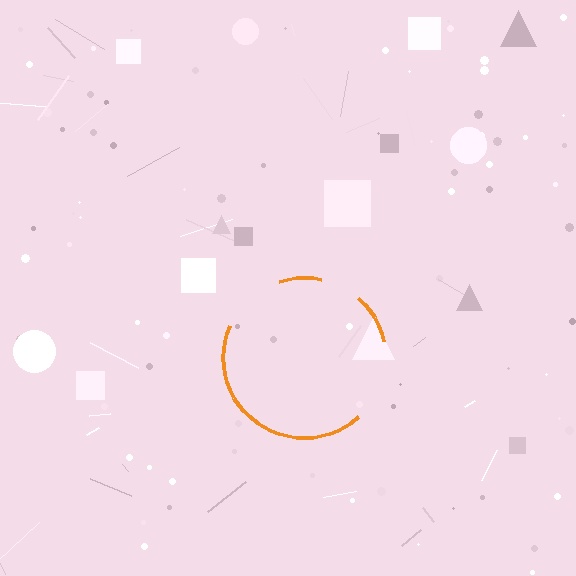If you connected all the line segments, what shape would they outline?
They would outline a circle.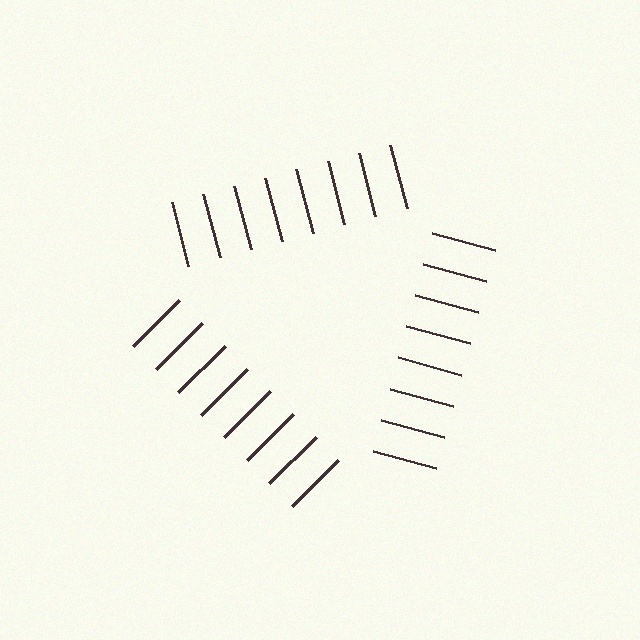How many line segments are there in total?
24 — 8 along each of the 3 edges.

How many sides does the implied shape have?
3 sides — the line-ends trace a triangle.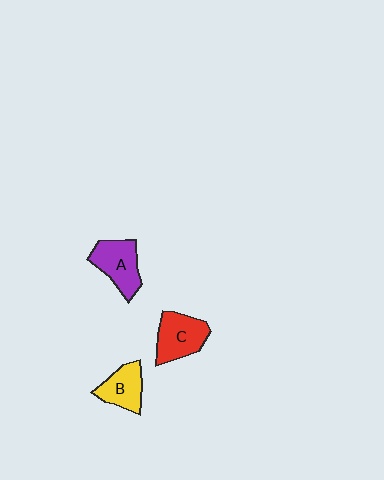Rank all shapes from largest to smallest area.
From largest to smallest: C (red), A (purple), B (yellow).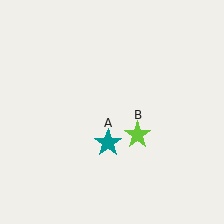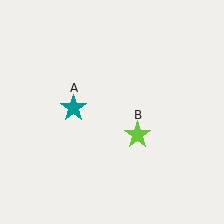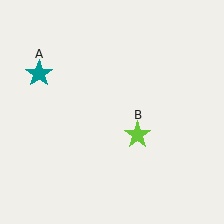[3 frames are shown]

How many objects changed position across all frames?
1 object changed position: teal star (object A).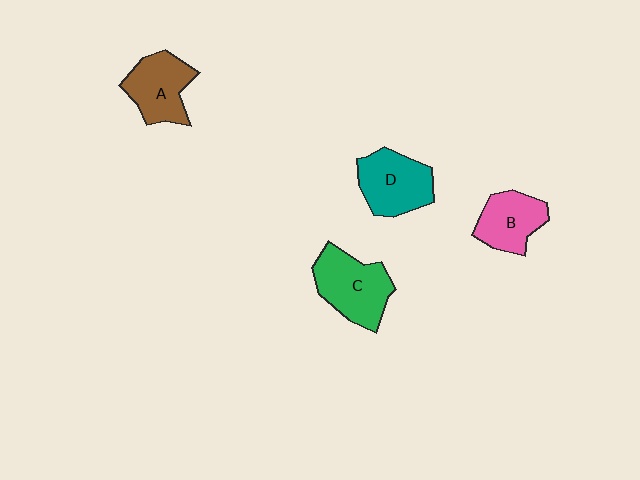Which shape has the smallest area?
Shape B (pink).